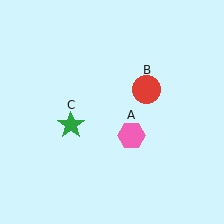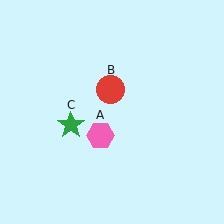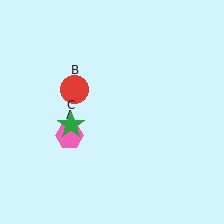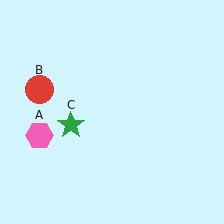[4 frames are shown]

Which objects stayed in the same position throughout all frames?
Green star (object C) remained stationary.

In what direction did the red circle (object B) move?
The red circle (object B) moved left.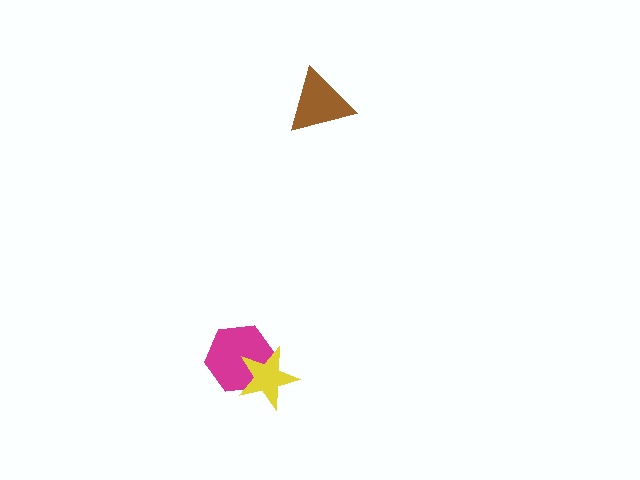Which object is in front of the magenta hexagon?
The yellow star is in front of the magenta hexagon.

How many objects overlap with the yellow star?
1 object overlaps with the yellow star.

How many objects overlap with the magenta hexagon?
1 object overlaps with the magenta hexagon.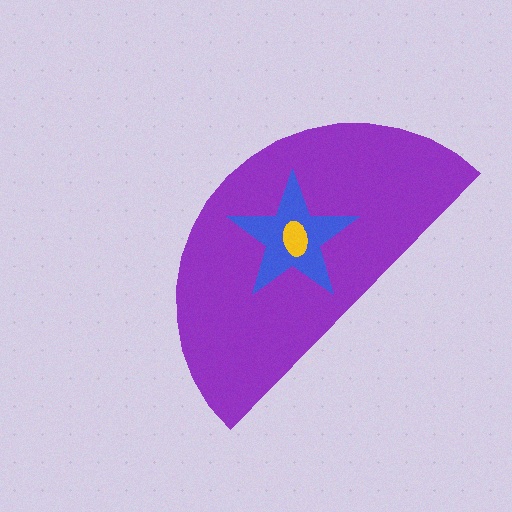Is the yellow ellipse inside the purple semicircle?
Yes.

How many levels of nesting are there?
3.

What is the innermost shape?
The yellow ellipse.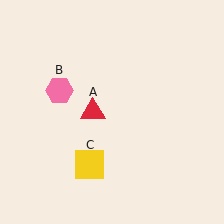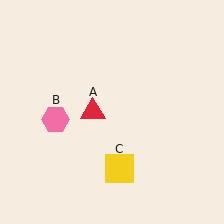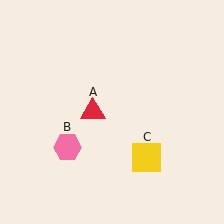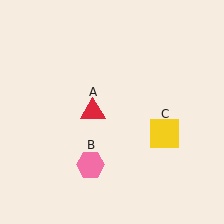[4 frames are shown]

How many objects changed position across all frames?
2 objects changed position: pink hexagon (object B), yellow square (object C).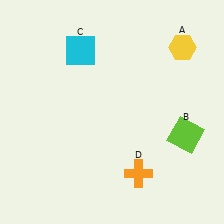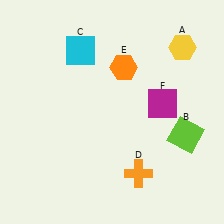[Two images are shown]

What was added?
An orange hexagon (E), a magenta square (F) were added in Image 2.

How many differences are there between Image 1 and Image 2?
There are 2 differences between the two images.